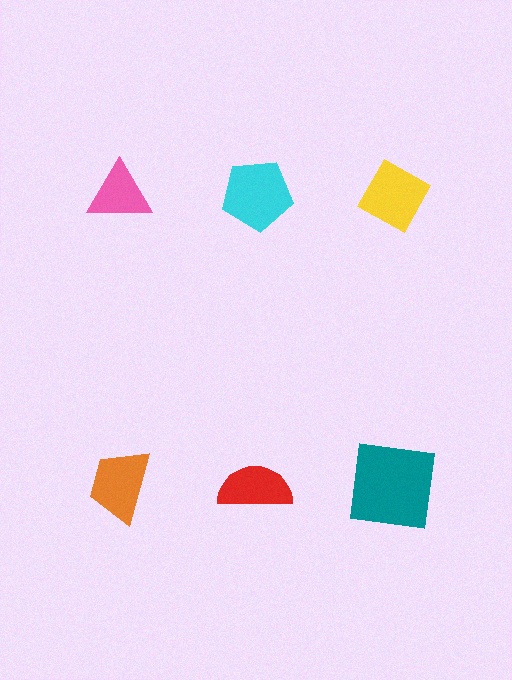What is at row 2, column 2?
A red semicircle.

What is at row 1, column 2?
A cyan pentagon.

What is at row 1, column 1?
A pink triangle.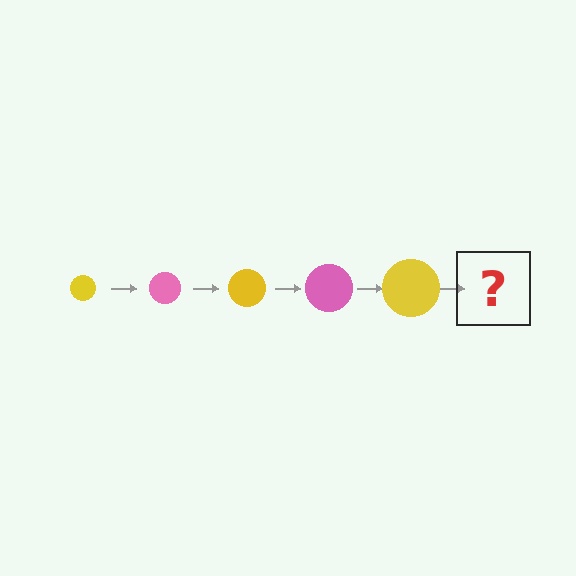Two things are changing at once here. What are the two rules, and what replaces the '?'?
The two rules are that the circle grows larger each step and the color cycles through yellow and pink. The '?' should be a pink circle, larger than the previous one.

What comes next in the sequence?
The next element should be a pink circle, larger than the previous one.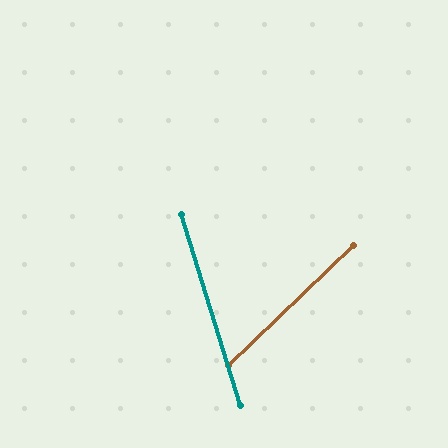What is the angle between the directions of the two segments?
Approximately 63 degrees.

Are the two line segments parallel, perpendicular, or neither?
Neither parallel nor perpendicular — they differ by about 63°.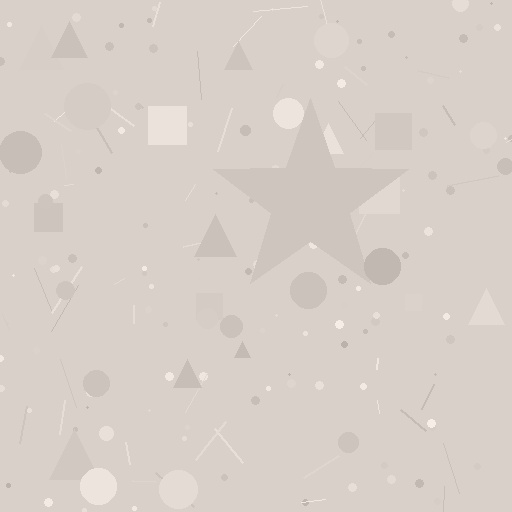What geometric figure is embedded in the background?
A star is embedded in the background.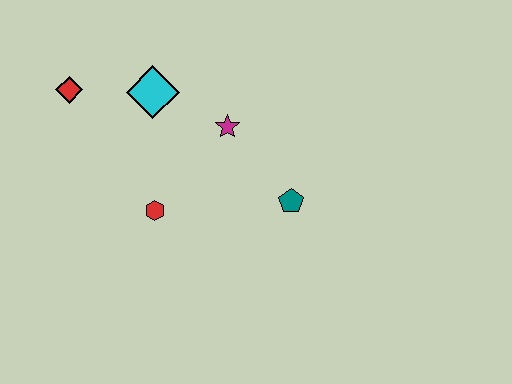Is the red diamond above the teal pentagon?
Yes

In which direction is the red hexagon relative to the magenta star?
The red hexagon is below the magenta star.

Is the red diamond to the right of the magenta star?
No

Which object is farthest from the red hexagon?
The red diamond is farthest from the red hexagon.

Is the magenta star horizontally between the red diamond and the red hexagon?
No